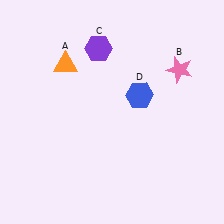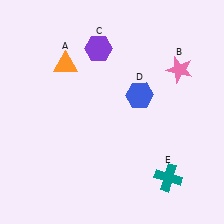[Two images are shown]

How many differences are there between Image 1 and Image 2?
There is 1 difference between the two images.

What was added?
A teal cross (E) was added in Image 2.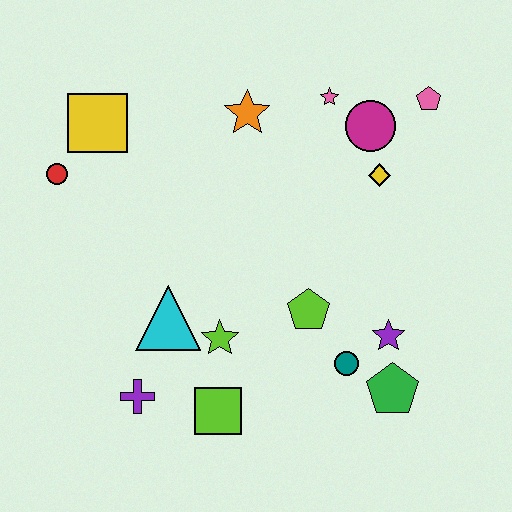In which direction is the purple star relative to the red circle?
The purple star is to the right of the red circle.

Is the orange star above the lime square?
Yes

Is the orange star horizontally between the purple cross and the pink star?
Yes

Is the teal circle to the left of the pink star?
No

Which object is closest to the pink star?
The magenta circle is closest to the pink star.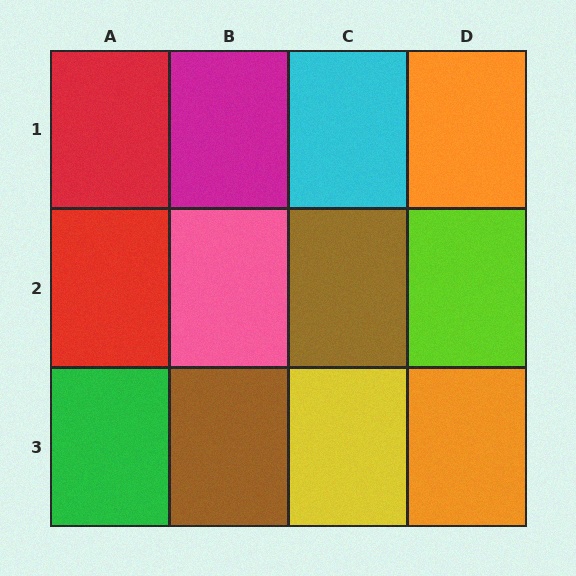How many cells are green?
1 cell is green.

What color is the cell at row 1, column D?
Orange.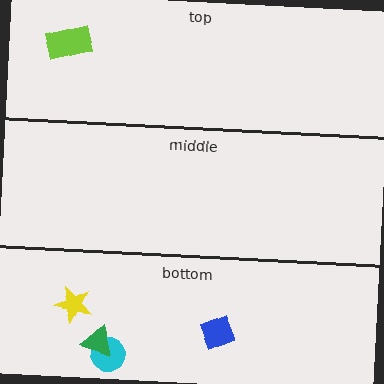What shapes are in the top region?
The lime rectangle.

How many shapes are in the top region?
1.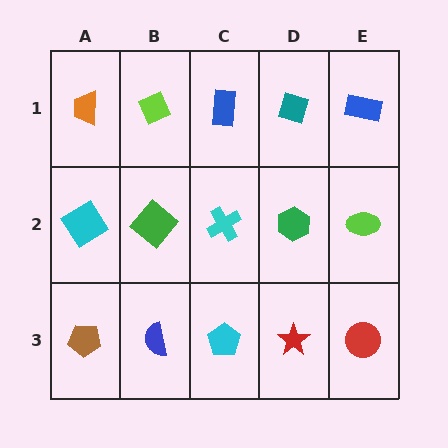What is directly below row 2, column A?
A brown pentagon.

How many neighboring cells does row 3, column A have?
2.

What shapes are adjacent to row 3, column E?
A lime ellipse (row 2, column E), a red star (row 3, column D).